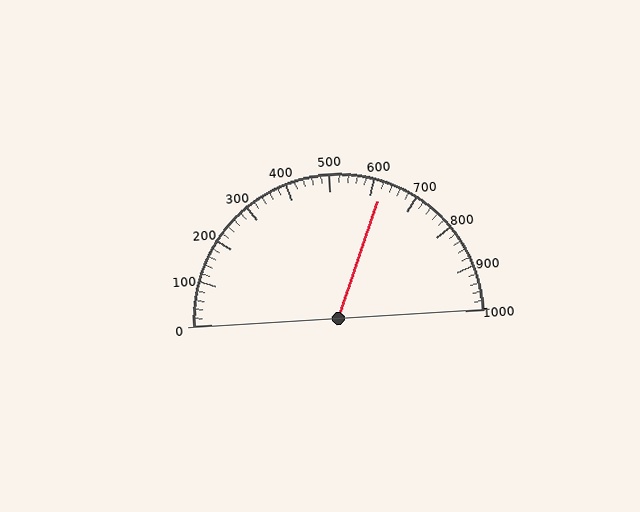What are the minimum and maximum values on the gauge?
The gauge ranges from 0 to 1000.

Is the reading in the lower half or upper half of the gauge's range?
The reading is in the upper half of the range (0 to 1000).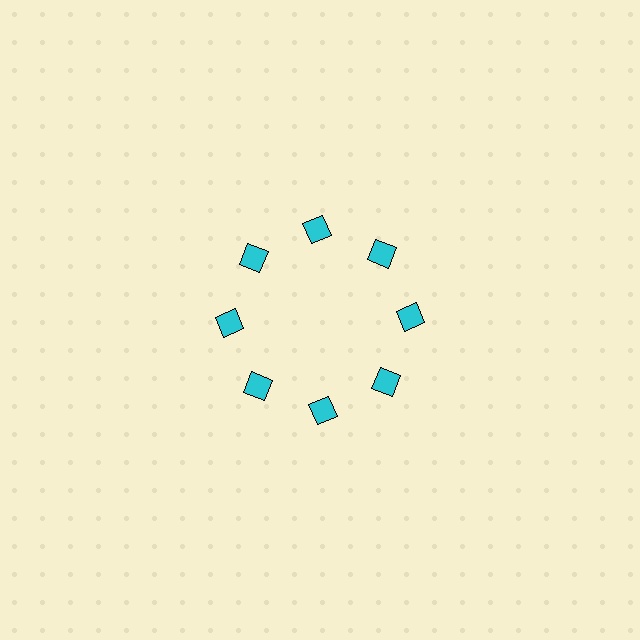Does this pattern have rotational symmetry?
Yes, this pattern has 8-fold rotational symmetry. It looks the same after rotating 45 degrees around the center.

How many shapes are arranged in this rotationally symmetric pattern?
There are 8 shapes, arranged in 8 groups of 1.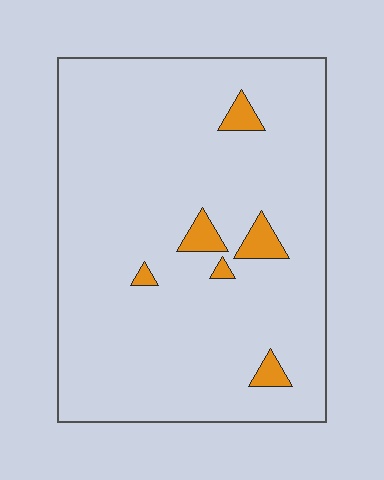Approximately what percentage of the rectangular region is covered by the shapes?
Approximately 5%.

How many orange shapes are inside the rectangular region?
6.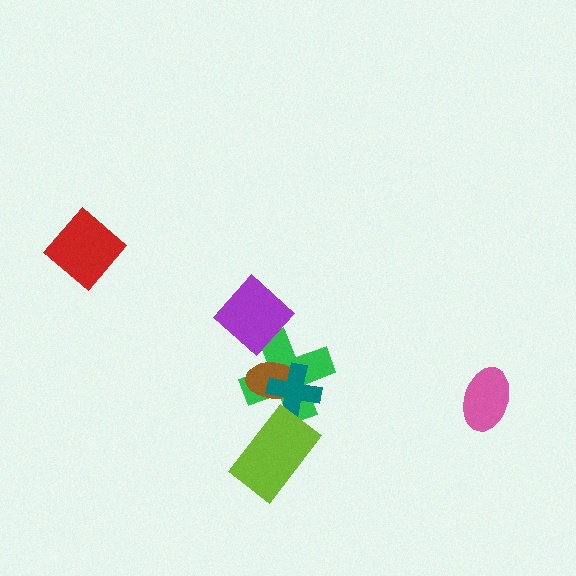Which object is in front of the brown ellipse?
The teal cross is in front of the brown ellipse.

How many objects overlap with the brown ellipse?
2 objects overlap with the brown ellipse.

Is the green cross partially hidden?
Yes, it is partially covered by another shape.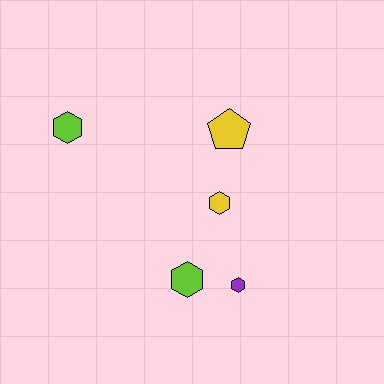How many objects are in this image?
There are 5 objects.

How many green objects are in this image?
There are no green objects.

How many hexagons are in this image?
There are 4 hexagons.